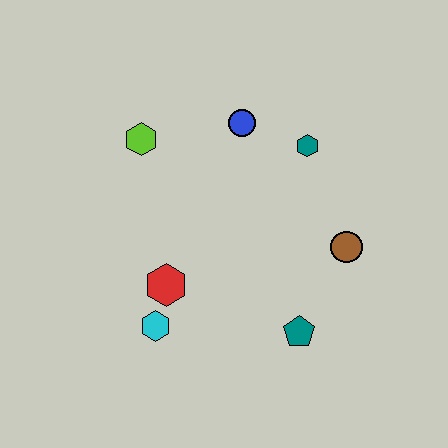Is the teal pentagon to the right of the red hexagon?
Yes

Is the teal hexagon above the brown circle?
Yes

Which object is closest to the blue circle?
The teal hexagon is closest to the blue circle.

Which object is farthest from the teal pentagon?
The lime hexagon is farthest from the teal pentagon.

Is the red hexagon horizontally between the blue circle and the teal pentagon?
No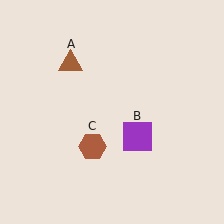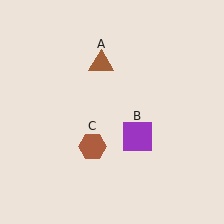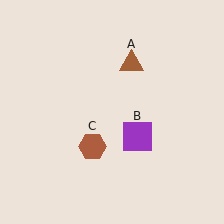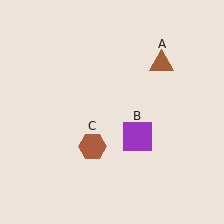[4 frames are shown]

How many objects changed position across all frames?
1 object changed position: brown triangle (object A).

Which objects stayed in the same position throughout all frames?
Purple square (object B) and brown hexagon (object C) remained stationary.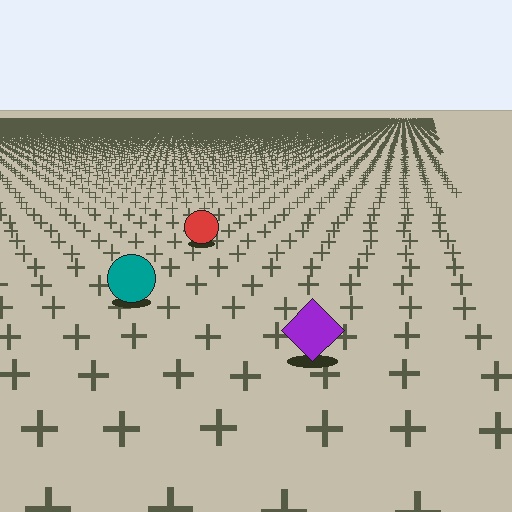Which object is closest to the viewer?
The purple diamond is closest. The texture marks near it are larger and more spread out.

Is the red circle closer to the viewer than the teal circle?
No. The teal circle is closer — you can tell from the texture gradient: the ground texture is coarser near it.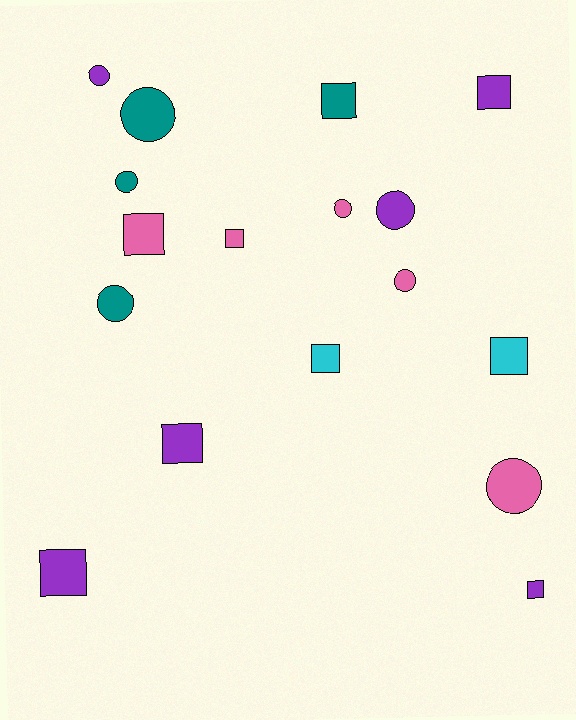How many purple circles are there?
There are 2 purple circles.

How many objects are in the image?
There are 17 objects.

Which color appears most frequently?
Purple, with 6 objects.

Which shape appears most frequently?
Square, with 9 objects.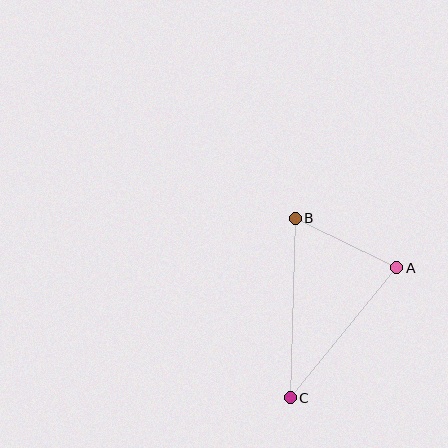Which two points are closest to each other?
Points A and B are closest to each other.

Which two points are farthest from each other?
Points B and C are farthest from each other.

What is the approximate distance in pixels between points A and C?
The distance between A and C is approximately 168 pixels.